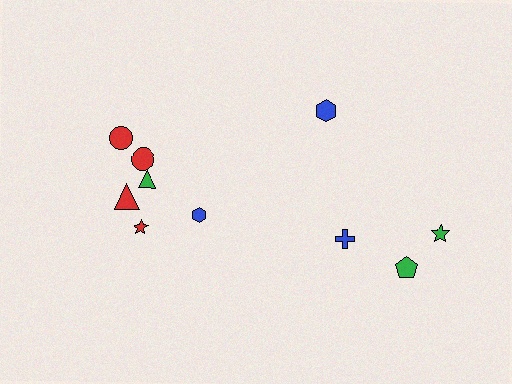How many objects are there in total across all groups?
There are 10 objects.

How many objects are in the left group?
There are 6 objects.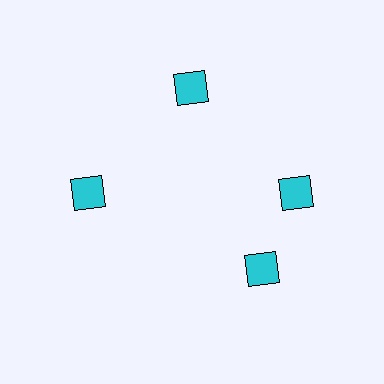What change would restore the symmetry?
The symmetry would be restored by rotating it back into even spacing with its neighbors so that all 4 diamonds sit at equal angles and equal distance from the center.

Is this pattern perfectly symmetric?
No. The 4 cyan diamonds are arranged in a ring, but one element near the 6 o'clock position is rotated out of alignment along the ring, breaking the 4-fold rotational symmetry.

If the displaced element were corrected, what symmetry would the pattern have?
It would have 4-fold rotational symmetry — the pattern would map onto itself every 90 degrees.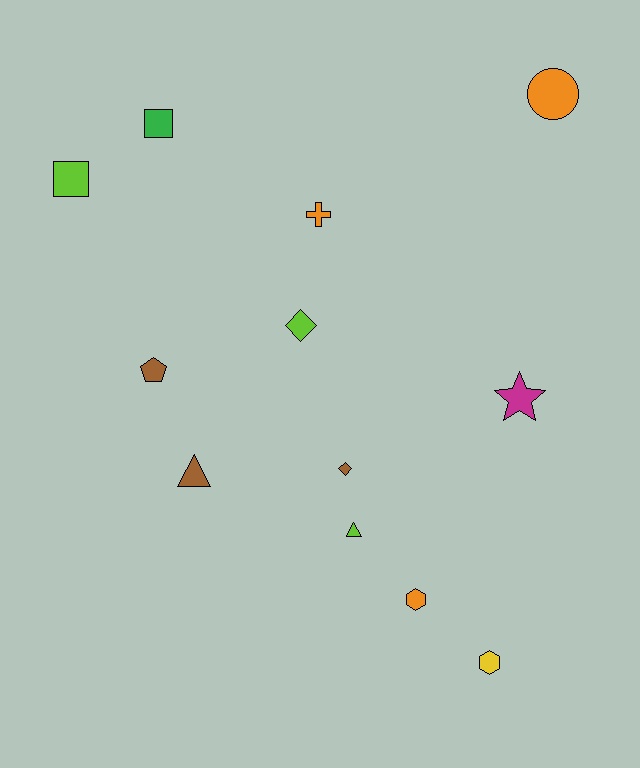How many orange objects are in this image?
There are 3 orange objects.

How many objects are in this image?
There are 12 objects.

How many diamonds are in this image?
There are 2 diamonds.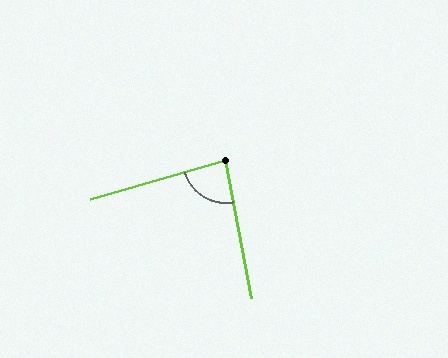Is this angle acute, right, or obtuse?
It is acute.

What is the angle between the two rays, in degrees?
Approximately 84 degrees.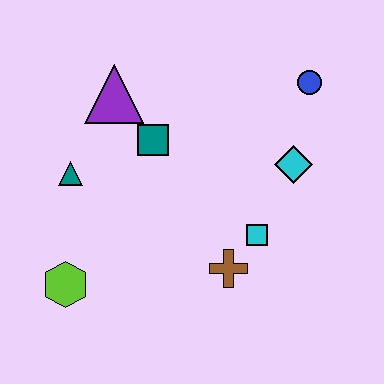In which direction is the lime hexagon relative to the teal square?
The lime hexagon is below the teal square.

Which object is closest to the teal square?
The purple triangle is closest to the teal square.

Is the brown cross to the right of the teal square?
Yes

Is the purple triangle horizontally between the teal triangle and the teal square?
Yes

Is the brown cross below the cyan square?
Yes